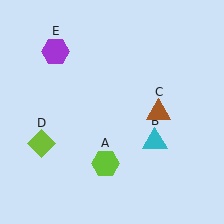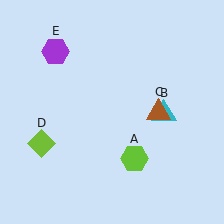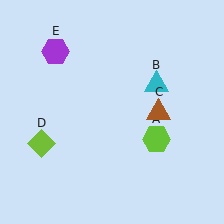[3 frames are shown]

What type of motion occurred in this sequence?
The lime hexagon (object A), cyan triangle (object B) rotated counterclockwise around the center of the scene.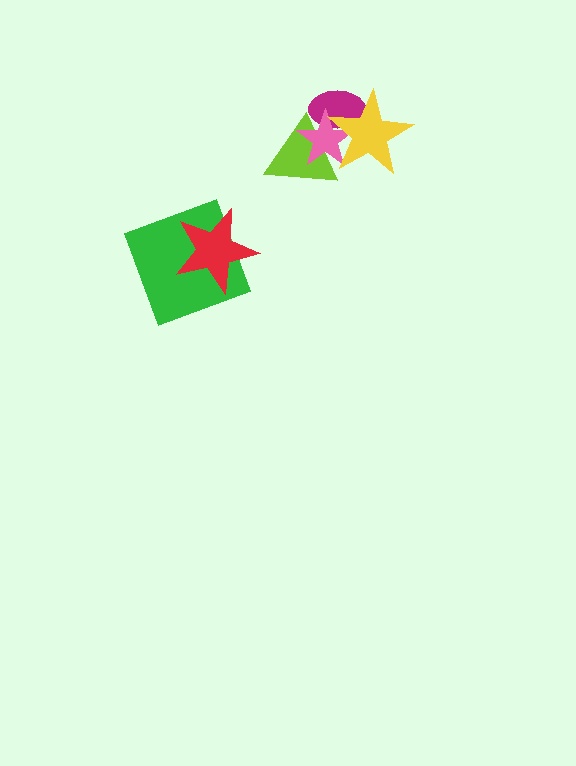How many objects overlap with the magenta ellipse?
3 objects overlap with the magenta ellipse.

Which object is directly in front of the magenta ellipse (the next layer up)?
The lime triangle is directly in front of the magenta ellipse.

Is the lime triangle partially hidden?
Yes, it is partially covered by another shape.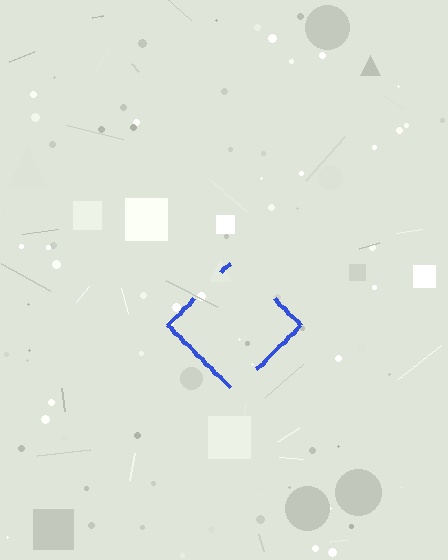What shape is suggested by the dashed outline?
The dashed outline suggests a diamond.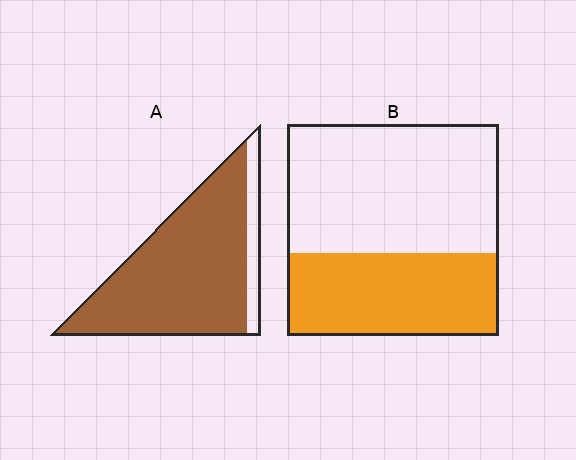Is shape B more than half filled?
No.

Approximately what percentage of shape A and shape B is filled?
A is approximately 85% and B is approximately 40%.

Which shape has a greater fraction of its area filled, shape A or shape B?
Shape A.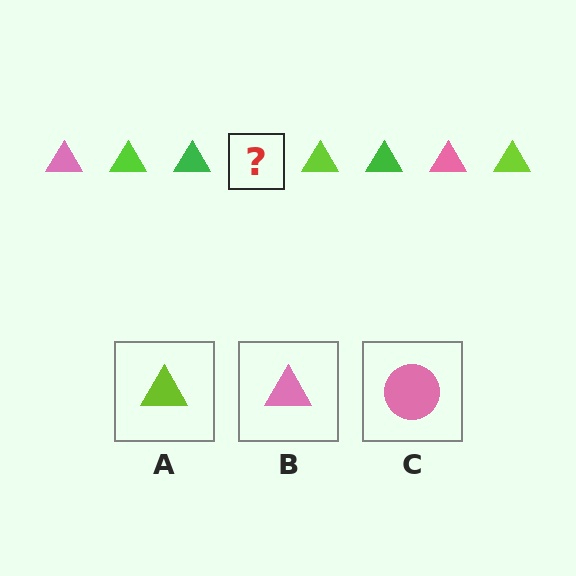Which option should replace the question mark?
Option B.